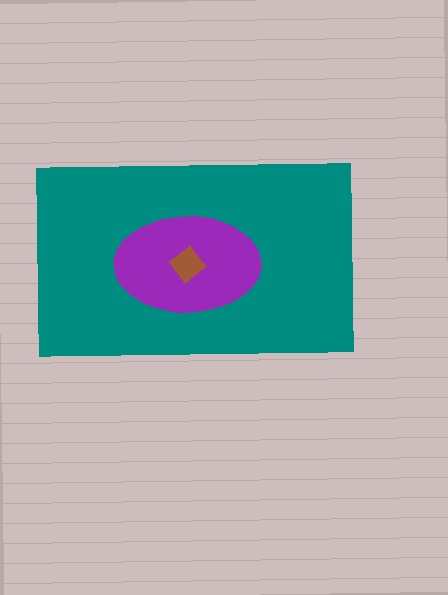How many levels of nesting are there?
3.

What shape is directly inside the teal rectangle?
The purple ellipse.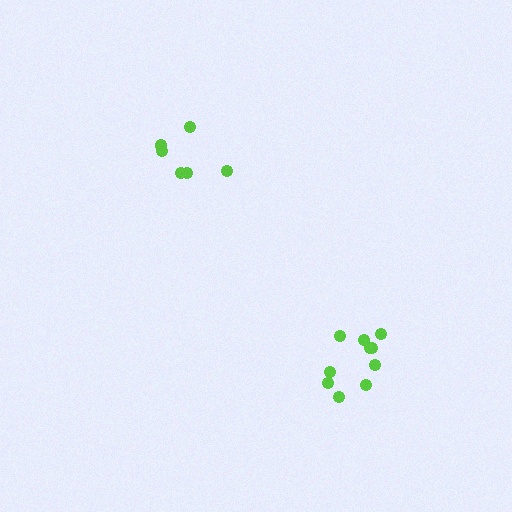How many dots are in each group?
Group 1: 6 dots, Group 2: 10 dots (16 total).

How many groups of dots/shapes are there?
There are 2 groups.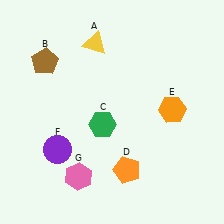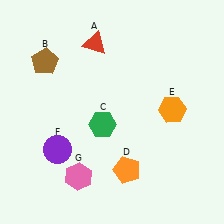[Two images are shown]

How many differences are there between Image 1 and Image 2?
There is 1 difference between the two images.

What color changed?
The triangle (A) changed from yellow in Image 1 to red in Image 2.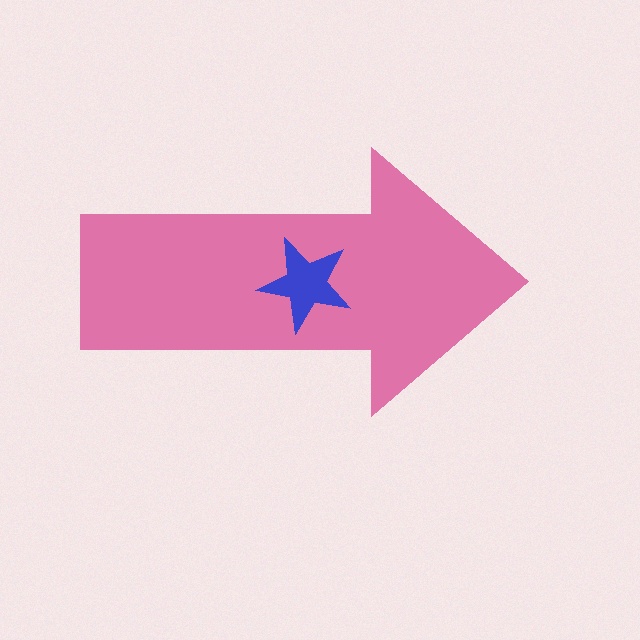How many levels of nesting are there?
2.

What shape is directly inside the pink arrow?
The blue star.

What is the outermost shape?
The pink arrow.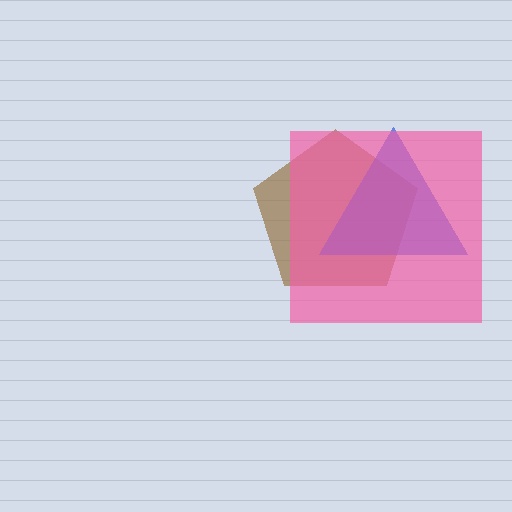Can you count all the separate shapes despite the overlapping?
Yes, there are 3 separate shapes.